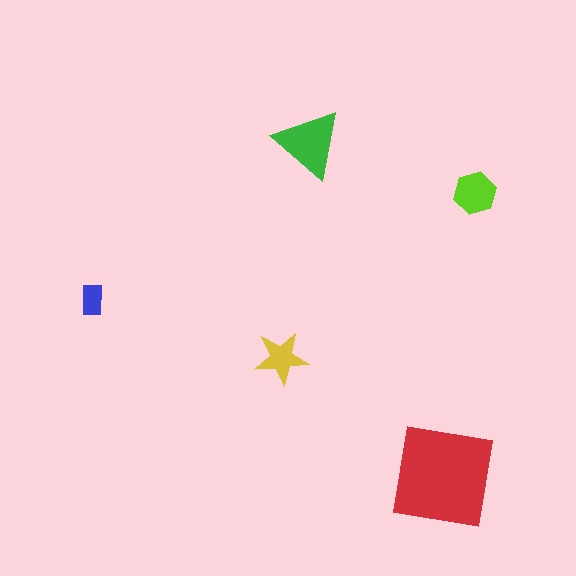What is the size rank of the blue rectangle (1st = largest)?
5th.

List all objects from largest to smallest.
The red square, the green triangle, the lime hexagon, the yellow star, the blue rectangle.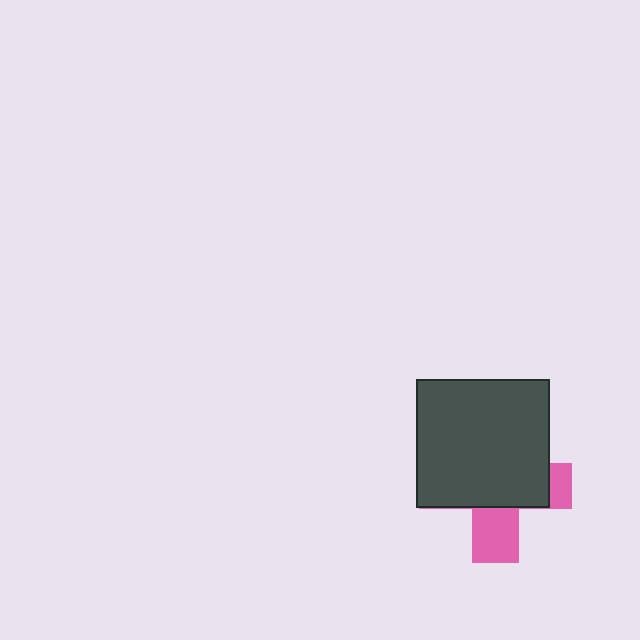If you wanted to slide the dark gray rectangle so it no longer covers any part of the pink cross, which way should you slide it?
Slide it up — that is the most direct way to separate the two shapes.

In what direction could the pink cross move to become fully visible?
The pink cross could move down. That would shift it out from behind the dark gray rectangle entirely.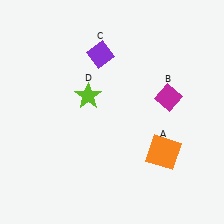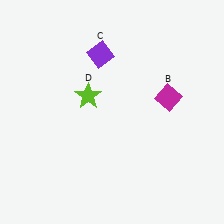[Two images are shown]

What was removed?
The orange square (A) was removed in Image 2.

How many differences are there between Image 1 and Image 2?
There is 1 difference between the two images.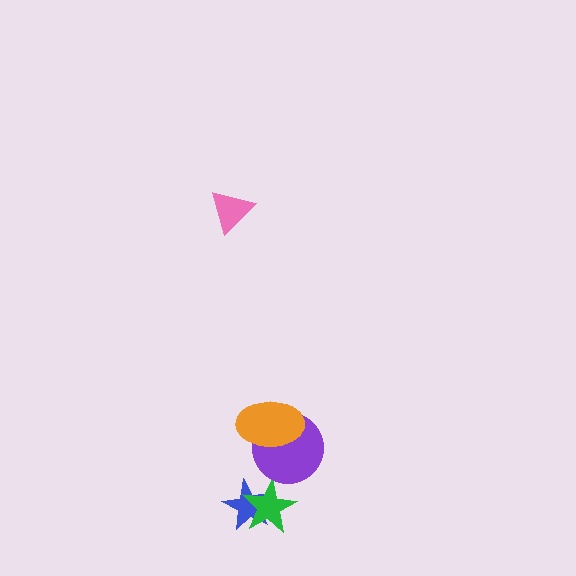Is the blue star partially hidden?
Yes, it is partially covered by another shape.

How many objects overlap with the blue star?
1 object overlaps with the blue star.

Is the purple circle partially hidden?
Yes, it is partially covered by another shape.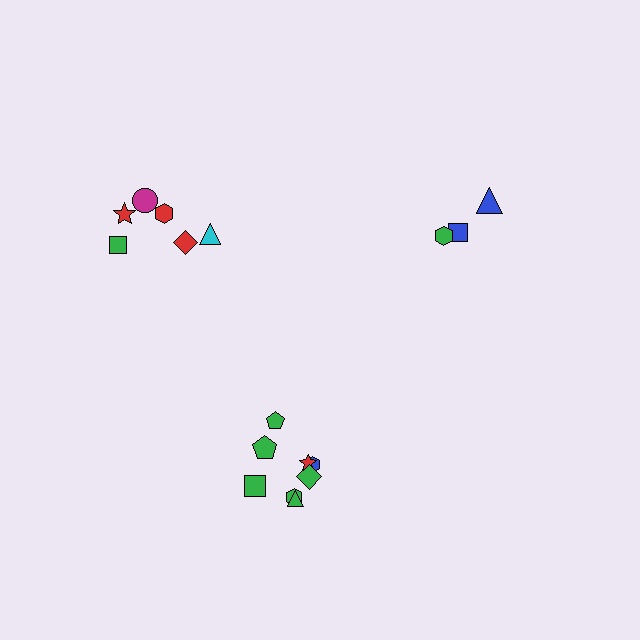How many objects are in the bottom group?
There are 8 objects.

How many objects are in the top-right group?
There are 3 objects.